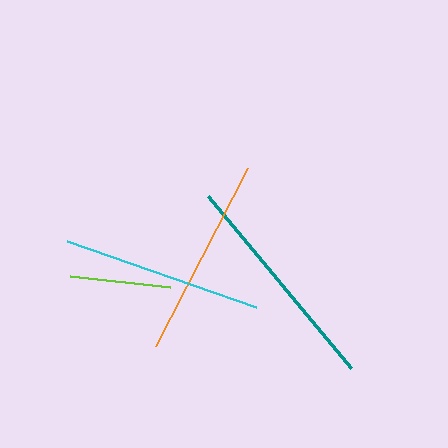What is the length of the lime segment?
The lime segment is approximately 101 pixels long.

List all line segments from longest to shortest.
From longest to shortest: teal, orange, cyan, lime.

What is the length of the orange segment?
The orange segment is approximately 200 pixels long.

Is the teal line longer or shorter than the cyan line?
The teal line is longer than the cyan line.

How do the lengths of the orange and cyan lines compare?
The orange and cyan lines are approximately the same length.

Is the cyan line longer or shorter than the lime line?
The cyan line is longer than the lime line.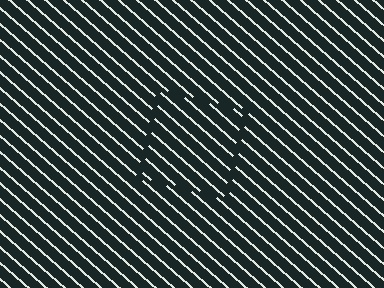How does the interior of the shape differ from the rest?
The interior of the shape contains the same grating, shifted by half a period — the contour is defined by the phase discontinuity where line-ends from the inner and outer gratings abut.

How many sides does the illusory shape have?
4 sides — the line-ends trace a square.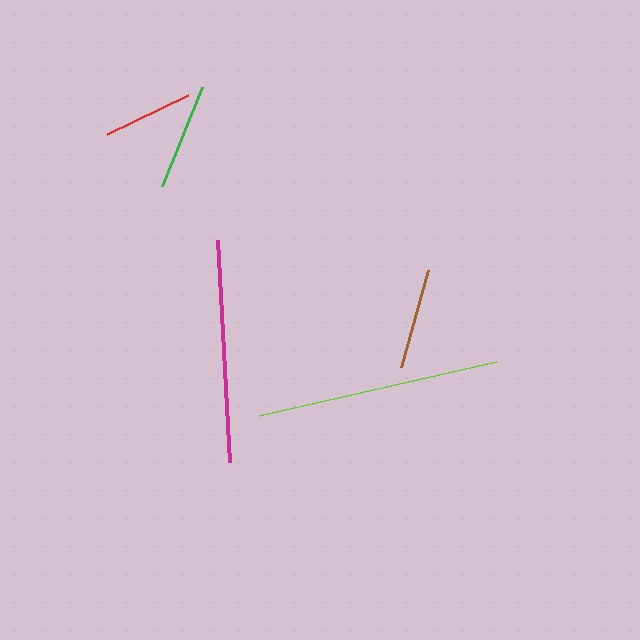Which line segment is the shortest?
The red line is the shortest at approximately 90 pixels.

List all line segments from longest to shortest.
From longest to shortest: lime, magenta, green, brown, red.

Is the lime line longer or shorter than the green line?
The lime line is longer than the green line.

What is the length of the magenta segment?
The magenta segment is approximately 222 pixels long.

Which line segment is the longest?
The lime line is the longest at approximately 243 pixels.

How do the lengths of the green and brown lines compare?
The green and brown lines are approximately the same length.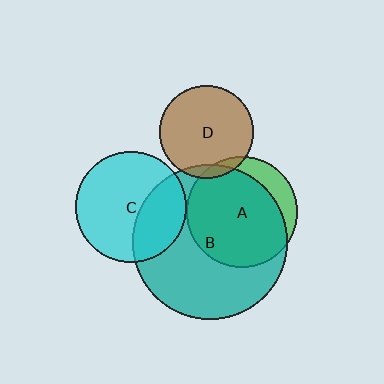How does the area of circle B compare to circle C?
Approximately 1.9 times.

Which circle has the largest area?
Circle B (teal).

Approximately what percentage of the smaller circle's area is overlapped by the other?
Approximately 35%.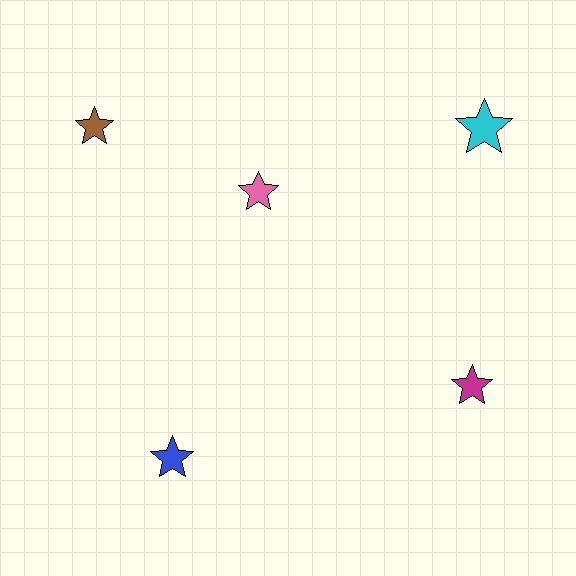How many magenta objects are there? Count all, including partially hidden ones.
There is 1 magenta object.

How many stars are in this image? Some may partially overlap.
There are 5 stars.